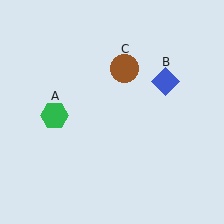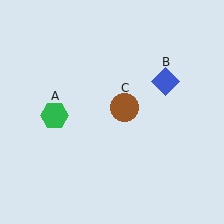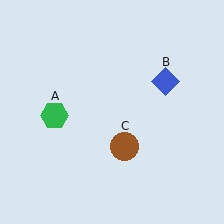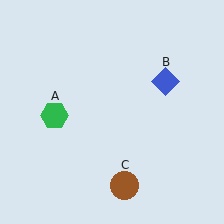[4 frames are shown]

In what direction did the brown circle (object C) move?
The brown circle (object C) moved down.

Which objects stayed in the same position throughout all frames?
Green hexagon (object A) and blue diamond (object B) remained stationary.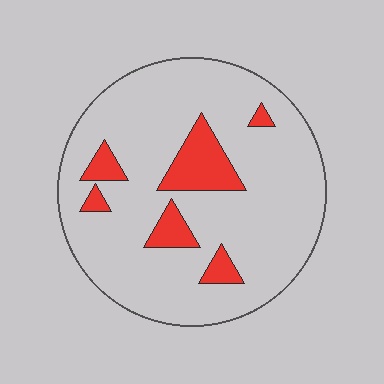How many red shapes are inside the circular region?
6.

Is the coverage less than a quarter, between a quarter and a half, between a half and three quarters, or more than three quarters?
Less than a quarter.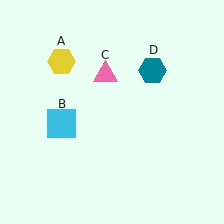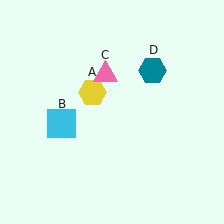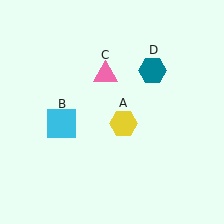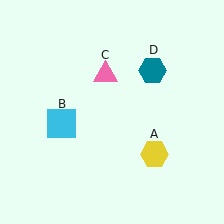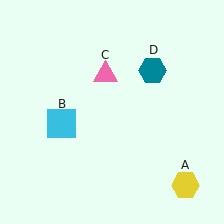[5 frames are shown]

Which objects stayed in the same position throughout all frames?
Cyan square (object B) and pink triangle (object C) and teal hexagon (object D) remained stationary.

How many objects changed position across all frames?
1 object changed position: yellow hexagon (object A).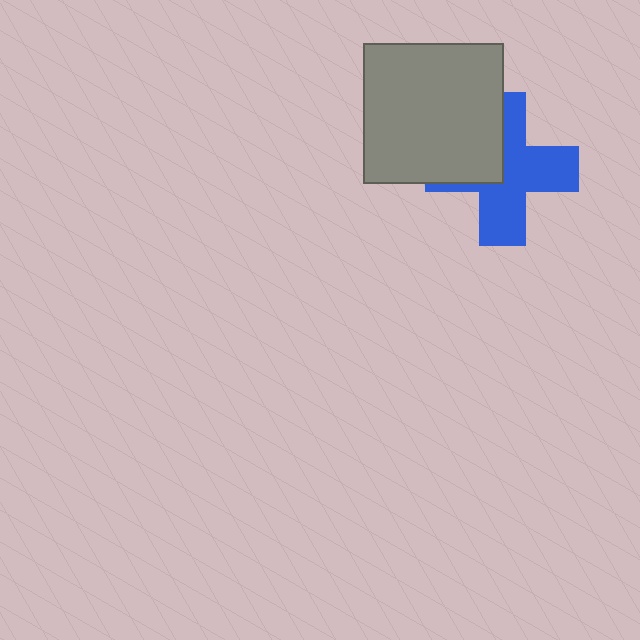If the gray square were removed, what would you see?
You would see the complete blue cross.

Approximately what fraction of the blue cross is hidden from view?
Roughly 35% of the blue cross is hidden behind the gray square.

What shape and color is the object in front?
The object in front is a gray square.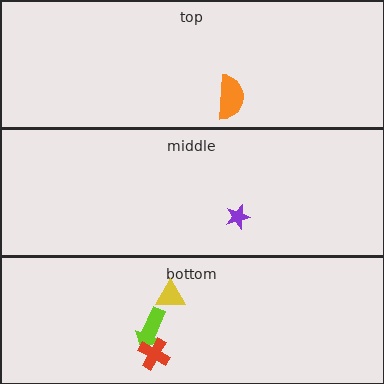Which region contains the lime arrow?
The bottom region.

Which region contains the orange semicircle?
The top region.